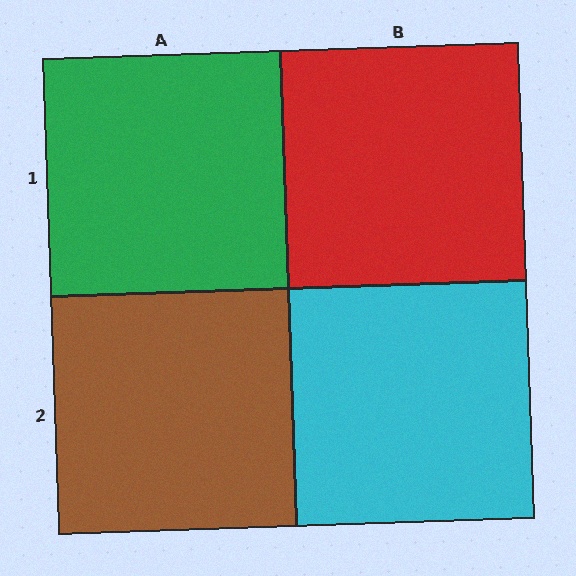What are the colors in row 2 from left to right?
Brown, cyan.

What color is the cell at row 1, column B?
Red.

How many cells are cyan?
1 cell is cyan.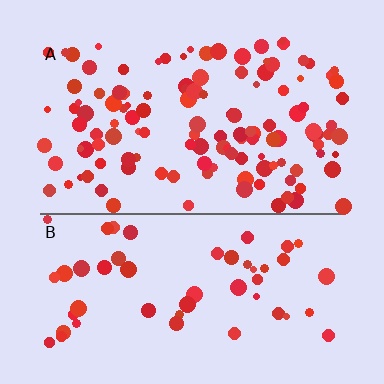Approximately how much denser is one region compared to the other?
Approximately 2.4× — region A over region B.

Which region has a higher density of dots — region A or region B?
A (the top).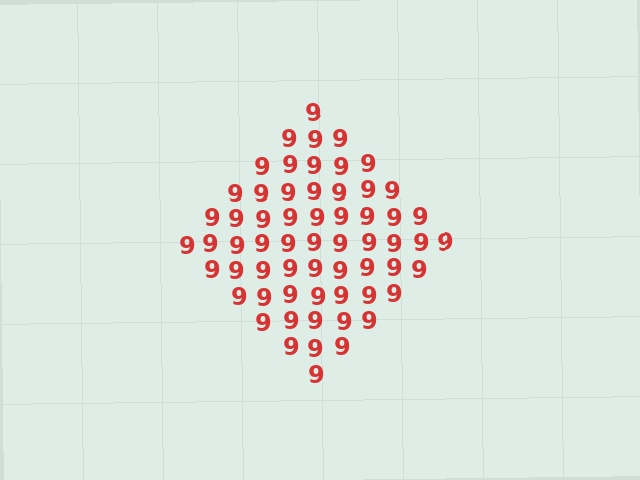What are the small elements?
The small elements are digit 9's.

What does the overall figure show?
The overall figure shows a diamond.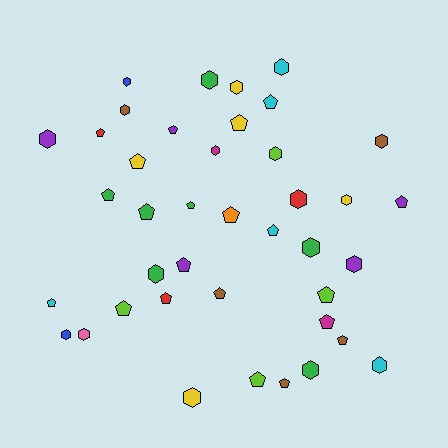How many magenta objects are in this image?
There are 2 magenta objects.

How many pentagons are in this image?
There are 21 pentagons.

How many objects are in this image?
There are 40 objects.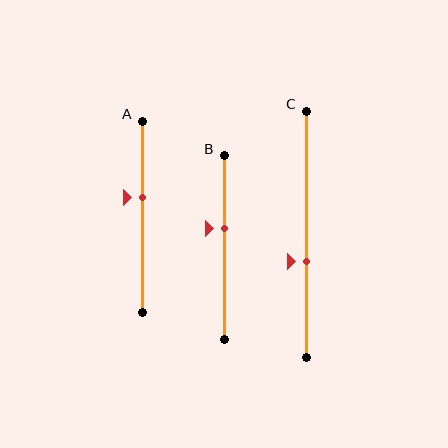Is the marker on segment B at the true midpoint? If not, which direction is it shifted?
No, the marker on segment B is shifted upward by about 10% of the segment length.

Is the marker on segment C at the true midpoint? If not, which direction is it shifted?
No, the marker on segment C is shifted downward by about 11% of the segment length.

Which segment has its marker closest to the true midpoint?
Segment A has its marker closest to the true midpoint.